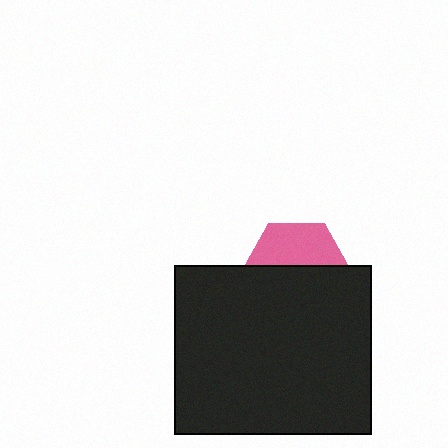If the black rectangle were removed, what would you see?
You would see the complete pink hexagon.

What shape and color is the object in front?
The object in front is a black rectangle.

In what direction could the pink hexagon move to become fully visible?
The pink hexagon could move up. That would shift it out from behind the black rectangle entirely.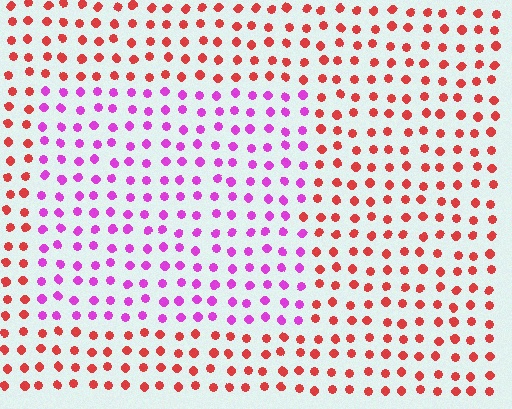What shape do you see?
I see a rectangle.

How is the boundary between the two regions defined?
The boundary is defined purely by a slight shift in hue (about 58 degrees). Spacing, size, and orientation are identical on both sides.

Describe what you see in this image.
The image is filled with small red elements in a uniform arrangement. A rectangle-shaped region is visible where the elements are tinted to a slightly different hue, forming a subtle color boundary.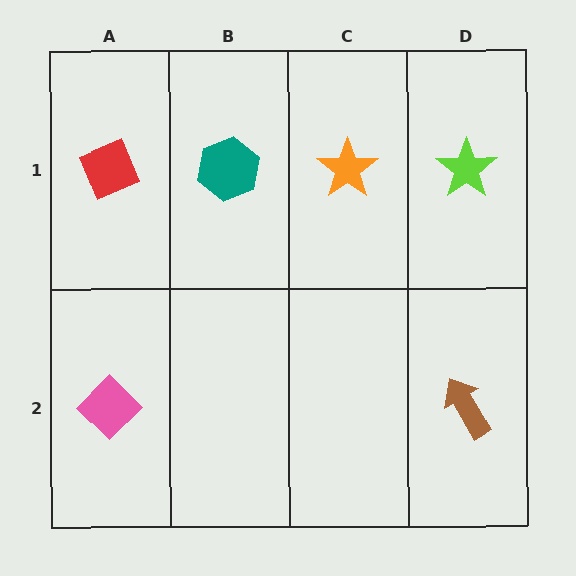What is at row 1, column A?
A red diamond.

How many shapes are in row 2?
2 shapes.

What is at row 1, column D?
A lime star.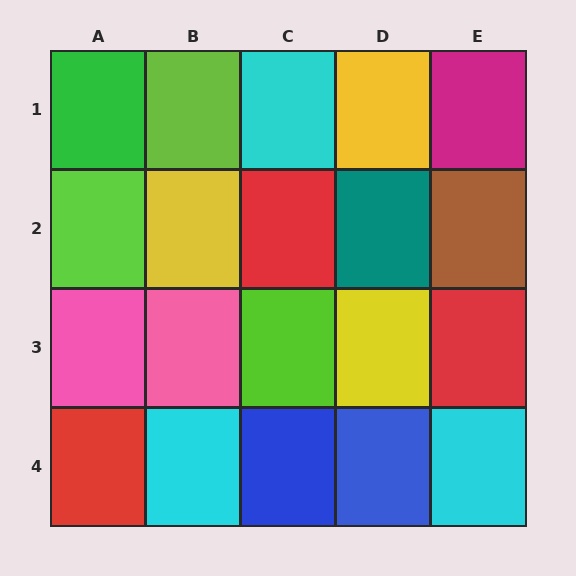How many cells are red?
3 cells are red.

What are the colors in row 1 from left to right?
Green, lime, cyan, yellow, magenta.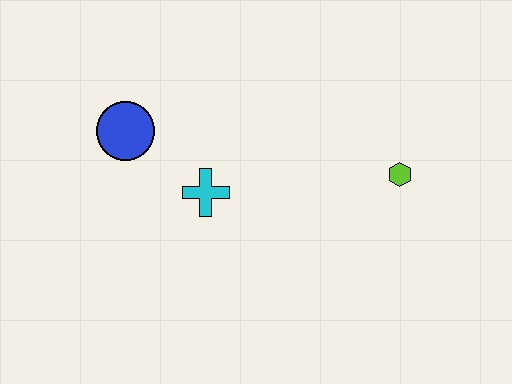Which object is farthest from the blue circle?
The lime hexagon is farthest from the blue circle.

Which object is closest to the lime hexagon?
The cyan cross is closest to the lime hexagon.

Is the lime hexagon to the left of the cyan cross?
No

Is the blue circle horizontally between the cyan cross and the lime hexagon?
No